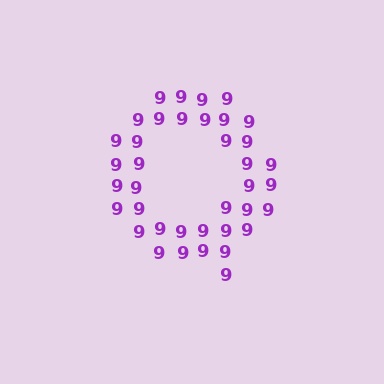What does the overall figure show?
The overall figure shows the letter Q.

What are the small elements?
The small elements are digit 9's.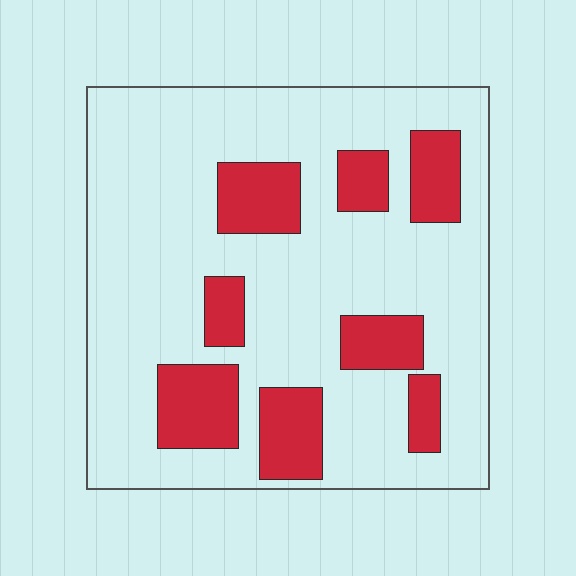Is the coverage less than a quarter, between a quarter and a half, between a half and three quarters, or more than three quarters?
Less than a quarter.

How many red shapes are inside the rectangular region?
8.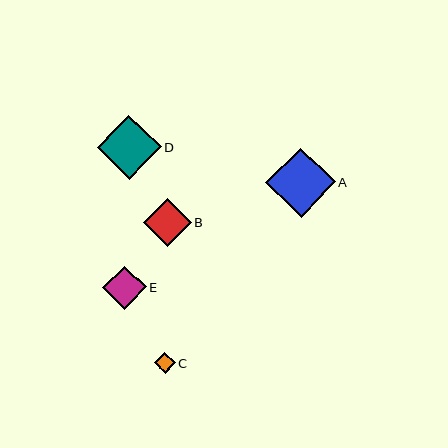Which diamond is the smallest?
Diamond C is the smallest with a size of approximately 21 pixels.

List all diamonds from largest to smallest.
From largest to smallest: A, D, B, E, C.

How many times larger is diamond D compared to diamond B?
Diamond D is approximately 1.3 times the size of diamond B.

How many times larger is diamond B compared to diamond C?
Diamond B is approximately 2.3 times the size of diamond C.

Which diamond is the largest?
Diamond A is the largest with a size of approximately 69 pixels.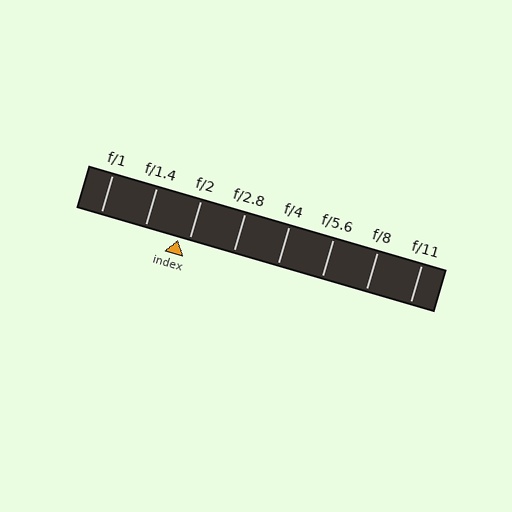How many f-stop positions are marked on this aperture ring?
There are 8 f-stop positions marked.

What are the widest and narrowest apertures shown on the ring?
The widest aperture shown is f/1 and the narrowest is f/11.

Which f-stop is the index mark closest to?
The index mark is closest to f/2.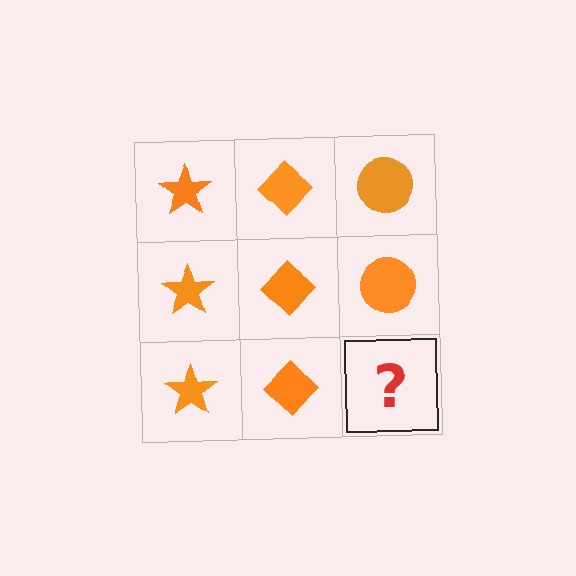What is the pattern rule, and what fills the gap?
The rule is that each column has a consistent shape. The gap should be filled with an orange circle.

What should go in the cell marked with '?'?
The missing cell should contain an orange circle.